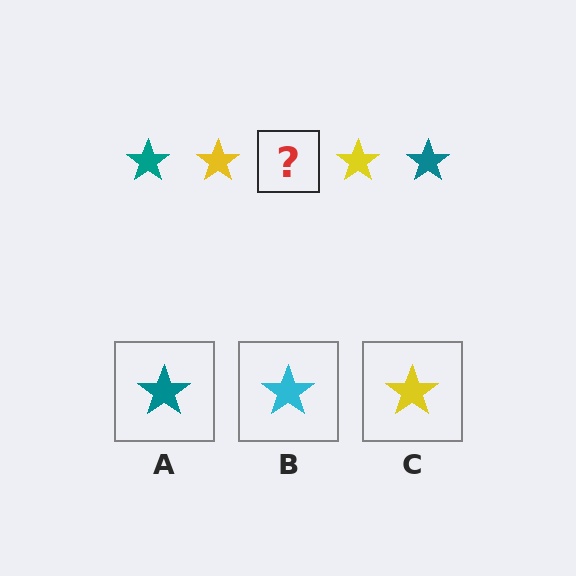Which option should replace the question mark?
Option A.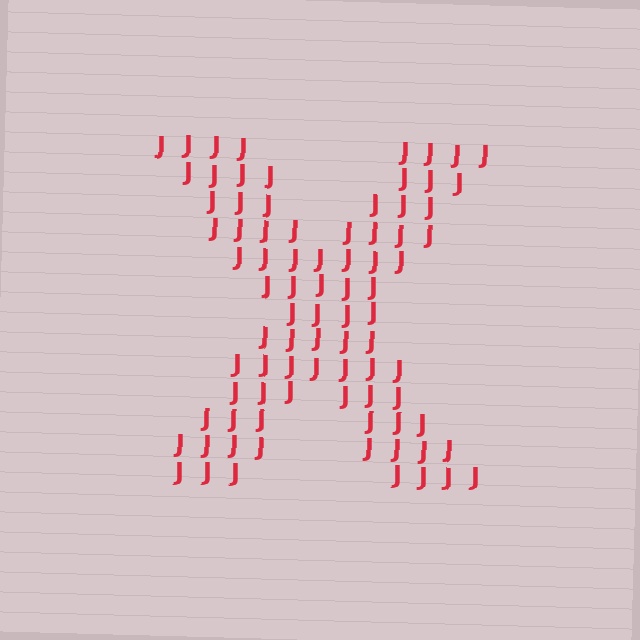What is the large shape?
The large shape is the letter X.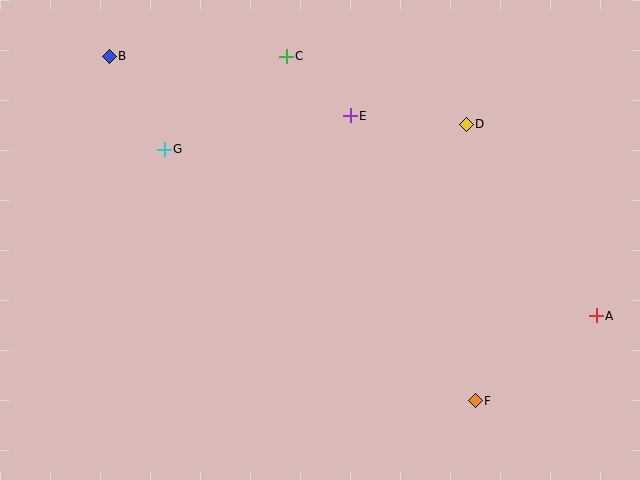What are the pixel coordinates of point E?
Point E is at (350, 116).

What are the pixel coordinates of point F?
Point F is at (475, 401).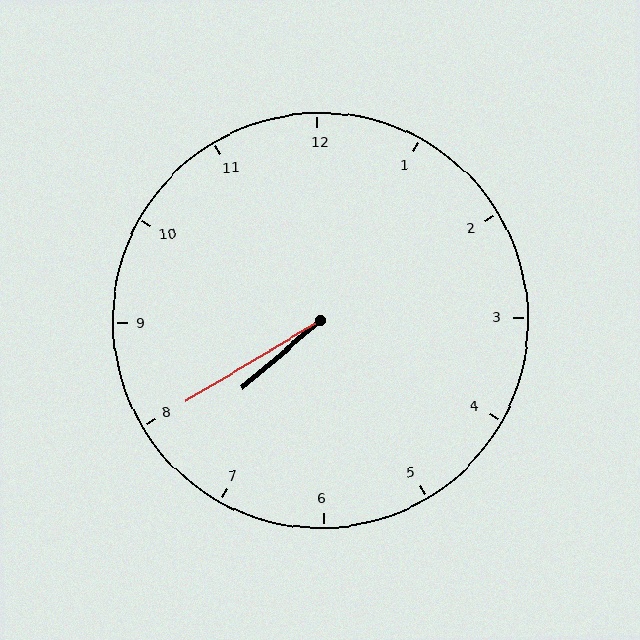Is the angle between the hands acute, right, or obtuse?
It is acute.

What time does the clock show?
7:40.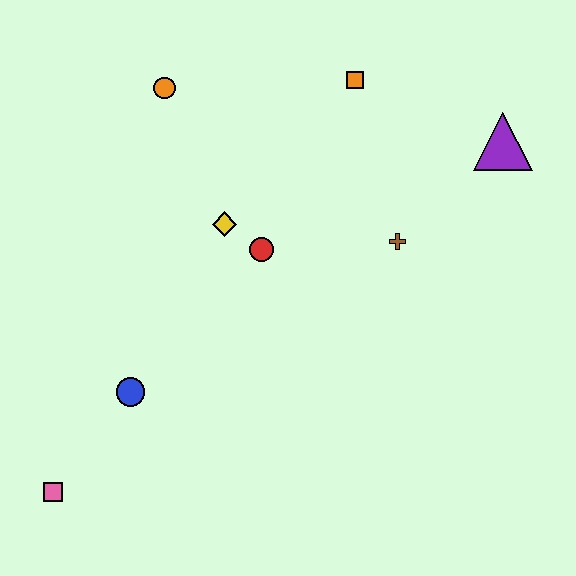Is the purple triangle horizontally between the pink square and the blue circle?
No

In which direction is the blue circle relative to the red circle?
The blue circle is below the red circle.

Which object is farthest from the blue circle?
The purple triangle is farthest from the blue circle.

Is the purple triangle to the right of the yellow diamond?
Yes